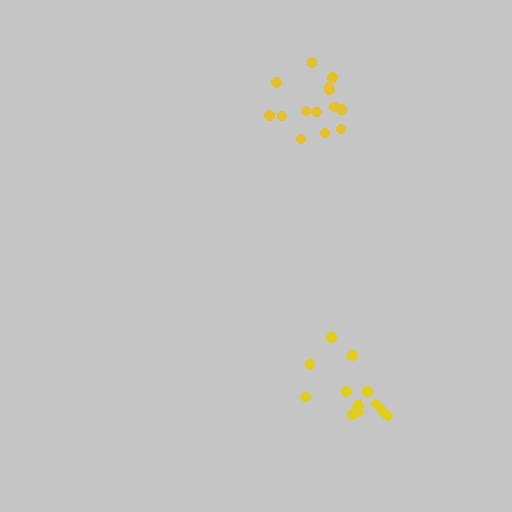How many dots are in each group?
Group 1: 13 dots, Group 2: 14 dots (27 total).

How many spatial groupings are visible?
There are 2 spatial groupings.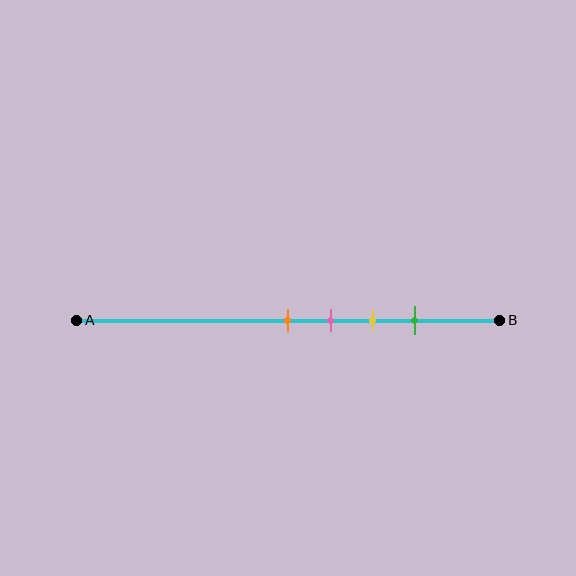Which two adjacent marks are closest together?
The orange and pink marks are the closest adjacent pair.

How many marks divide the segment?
There are 4 marks dividing the segment.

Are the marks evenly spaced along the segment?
Yes, the marks are approximately evenly spaced.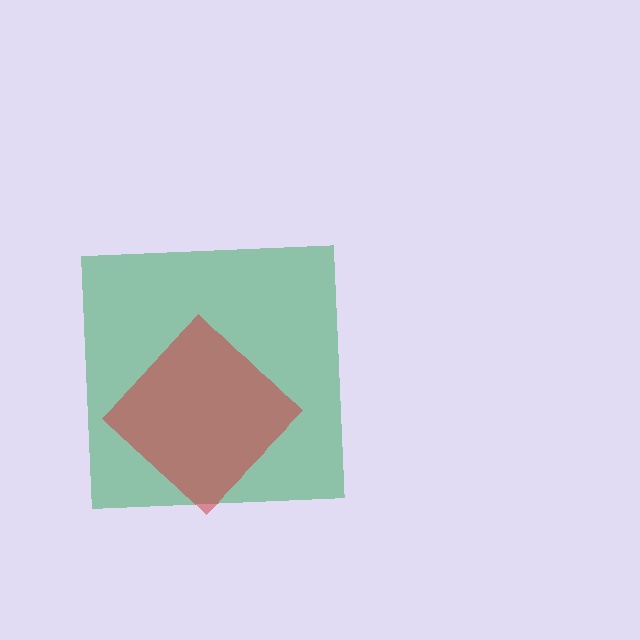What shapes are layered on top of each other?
The layered shapes are: a green square, a red diamond.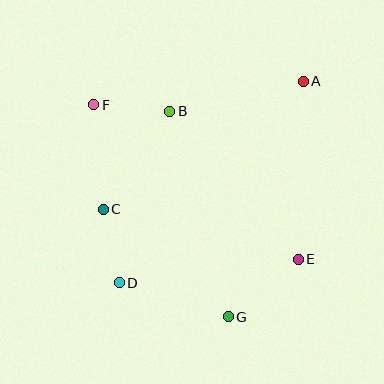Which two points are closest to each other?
Points C and D are closest to each other.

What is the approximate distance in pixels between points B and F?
The distance between B and F is approximately 77 pixels.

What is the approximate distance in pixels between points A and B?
The distance between A and B is approximately 137 pixels.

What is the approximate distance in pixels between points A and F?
The distance between A and F is approximately 211 pixels.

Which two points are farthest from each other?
Points A and D are farthest from each other.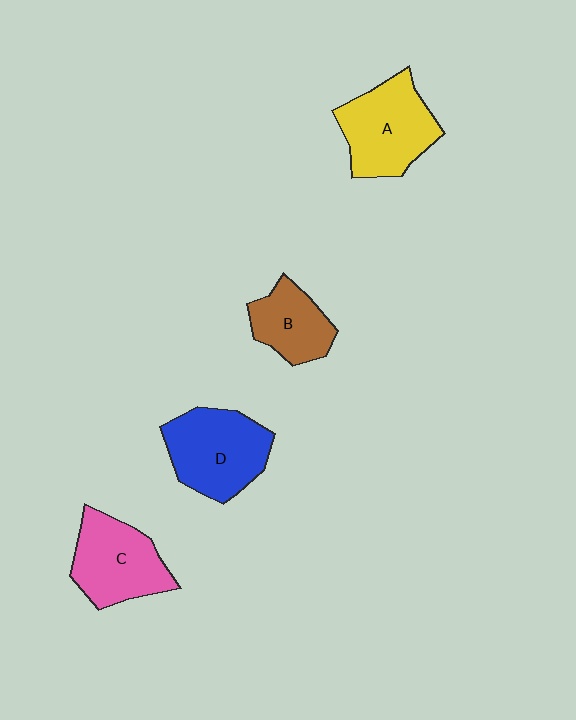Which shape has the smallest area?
Shape B (brown).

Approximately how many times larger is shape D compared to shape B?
Approximately 1.5 times.